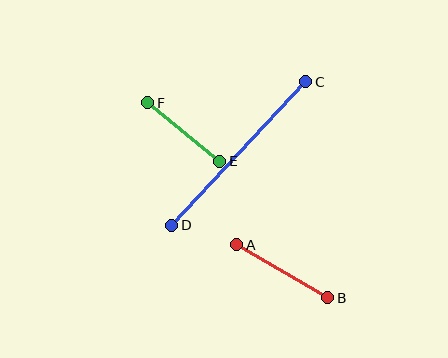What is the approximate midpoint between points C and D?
The midpoint is at approximately (239, 153) pixels.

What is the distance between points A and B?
The distance is approximately 105 pixels.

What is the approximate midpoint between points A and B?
The midpoint is at approximately (282, 271) pixels.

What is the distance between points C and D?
The distance is approximately 196 pixels.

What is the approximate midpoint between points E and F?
The midpoint is at approximately (184, 132) pixels.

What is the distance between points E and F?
The distance is approximately 93 pixels.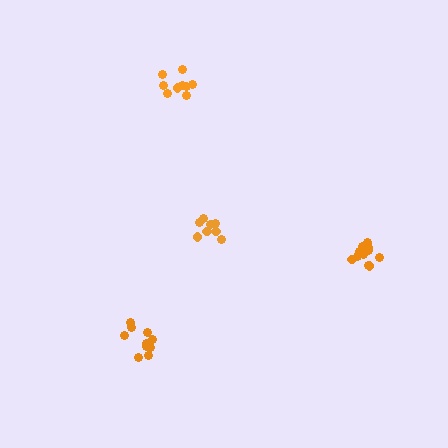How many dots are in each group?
Group 1: 8 dots, Group 2: 10 dots, Group 3: 9 dots, Group 4: 12 dots (39 total).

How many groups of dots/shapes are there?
There are 4 groups.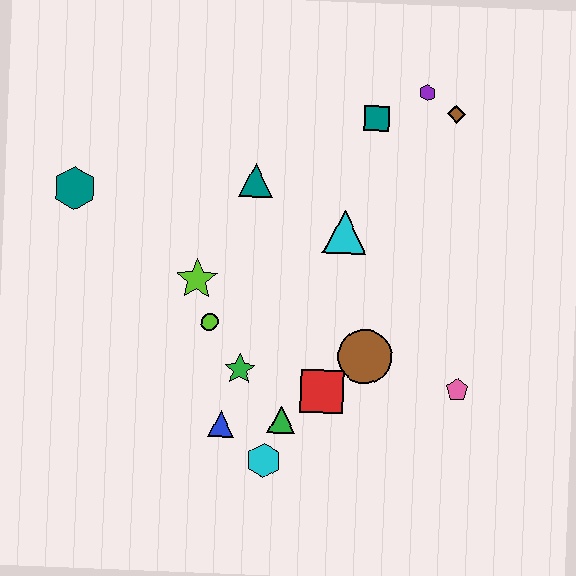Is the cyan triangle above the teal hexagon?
No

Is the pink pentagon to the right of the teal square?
Yes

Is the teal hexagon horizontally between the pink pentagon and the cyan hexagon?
No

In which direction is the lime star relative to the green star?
The lime star is above the green star.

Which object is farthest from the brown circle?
The teal hexagon is farthest from the brown circle.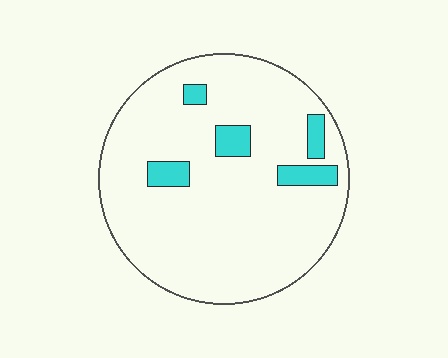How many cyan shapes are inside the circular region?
5.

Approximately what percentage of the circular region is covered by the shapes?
Approximately 10%.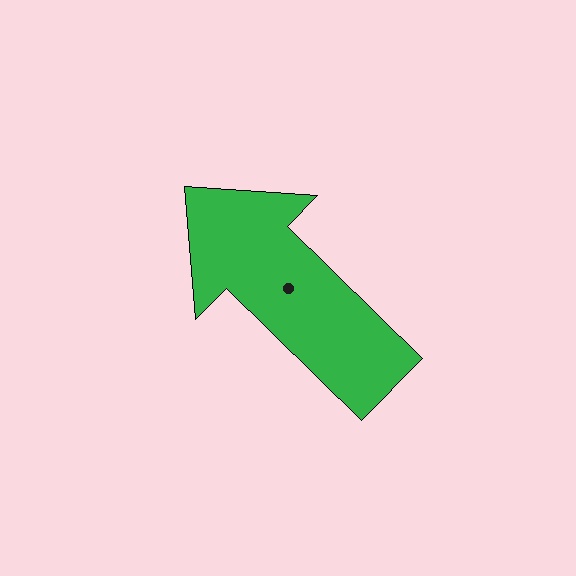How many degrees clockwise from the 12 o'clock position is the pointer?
Approximately 314 degrees.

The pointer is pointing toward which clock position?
Roughly 10 o'clock.